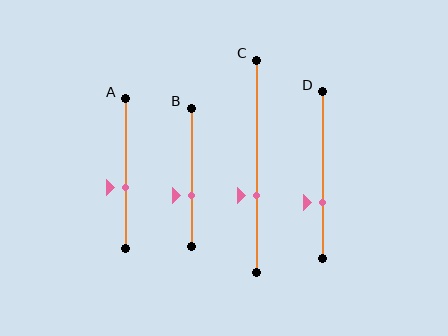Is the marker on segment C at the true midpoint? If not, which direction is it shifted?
No, the marker on segment C is shifted downward by about 14% of the segment length.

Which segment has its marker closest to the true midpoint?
Segment A has its marker closest to the true midpoint.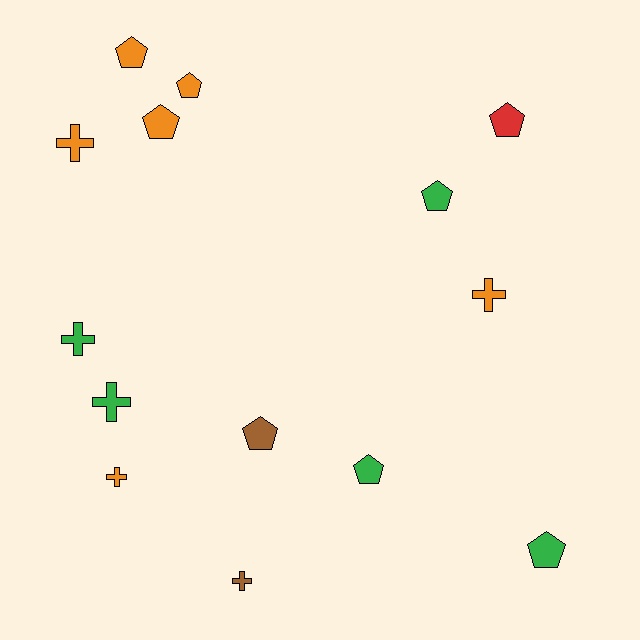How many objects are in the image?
There are 14 objects.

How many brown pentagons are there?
There is 1 brown pentagon.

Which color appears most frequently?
Orange, with 6 objects.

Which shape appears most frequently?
Pentagon, with 8 objects.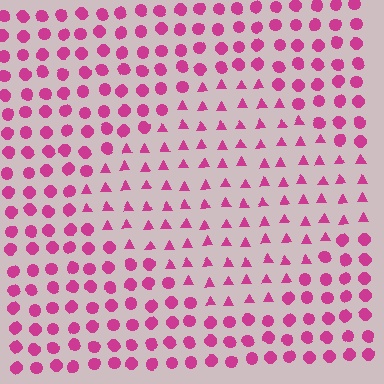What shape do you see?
I see a diamond.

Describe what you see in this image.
The image is filled with small magenta elements arranged in a uniform grid. A diamond-shaped region contains triangles, while the surrounding area contains circles. The boundary is defined purely by the change in element shape.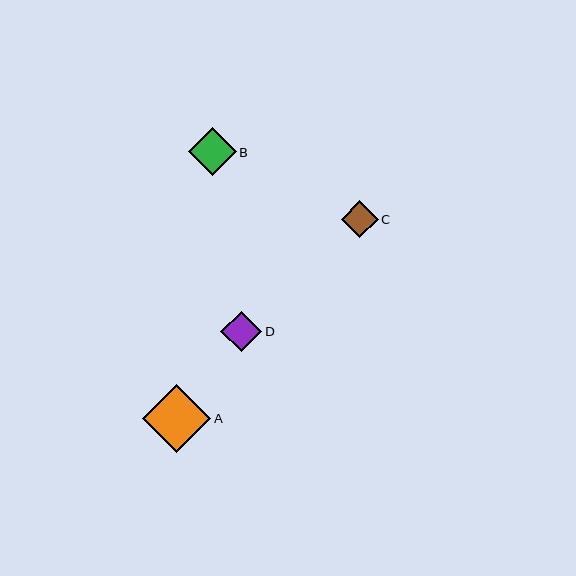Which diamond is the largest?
Diamond A is the largest with a size of approximately 68 pixels.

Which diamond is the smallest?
Diamond C is the smallest with a size of approximately 37 pixels.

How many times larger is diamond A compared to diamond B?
Diamond A is approximately 1.4 times the size of diamond B.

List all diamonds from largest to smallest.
From largest to smallest: A, B, D, C.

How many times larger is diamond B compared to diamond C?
Diamond B is approximately 1.3 times the size of diamond C.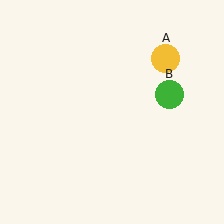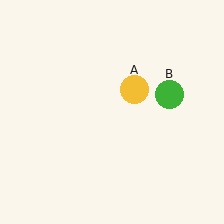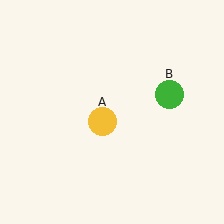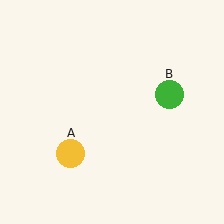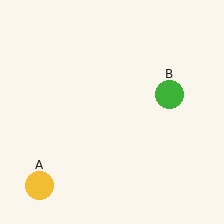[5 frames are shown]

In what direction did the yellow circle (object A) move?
The yellow circle (object A) moved down and to the left.